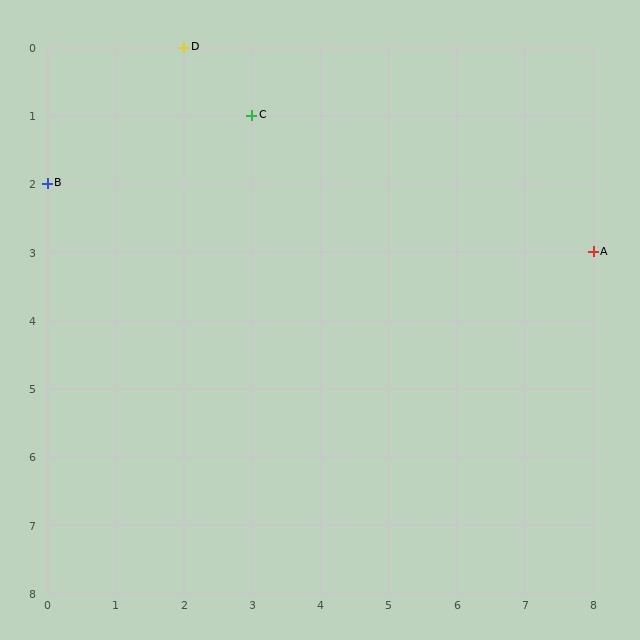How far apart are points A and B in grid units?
Points A and B are 8 columns and 1 row apart (about 8.1 grid units diagonally).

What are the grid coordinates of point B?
Point B is at grid coordinates (0, 2).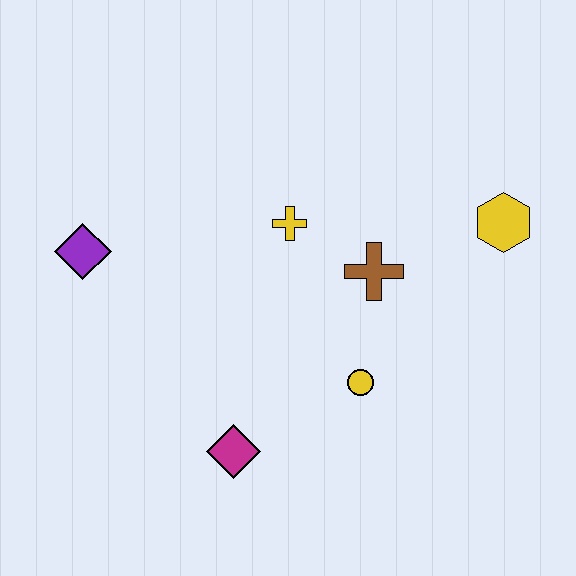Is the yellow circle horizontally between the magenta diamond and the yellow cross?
No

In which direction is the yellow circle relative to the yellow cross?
The yellow circle is below the yellow cross.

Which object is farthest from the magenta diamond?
The yellow hexagon is farthest from the magenta diamond.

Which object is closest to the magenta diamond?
The yellow circle is closest to the magenta diamond.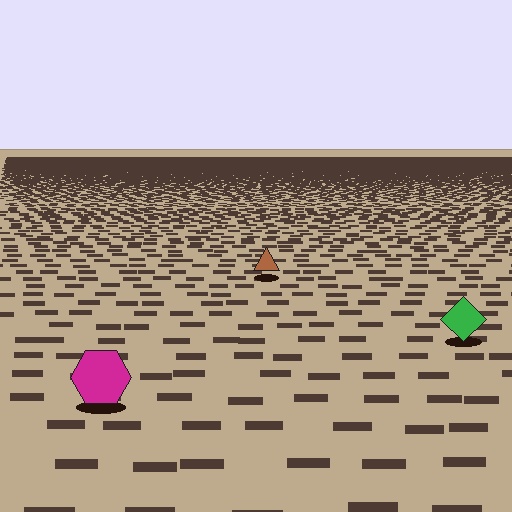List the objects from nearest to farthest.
From nearest to farthest: the magenta hexagon, the green diamond, the brown triangle.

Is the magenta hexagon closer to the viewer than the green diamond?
Yes. The magenta hexagon is closer — you can tell from the texture gradient: the ground texture is coarser near it.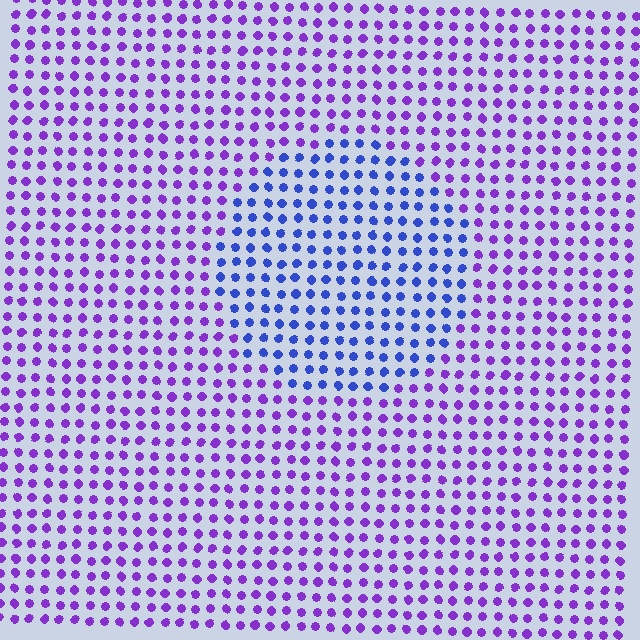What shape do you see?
I see a circle.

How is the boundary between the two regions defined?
The boundary is defined purely by a slight shift in hue (about 44 degrees). Spacing, size, and orientation are identical on both sides.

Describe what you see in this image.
The image is filled with small purple elements in a uniform arrangement. A circle-shaped region is visible where the elements are tinted to a slightly different hue, forming a subtle color boundary.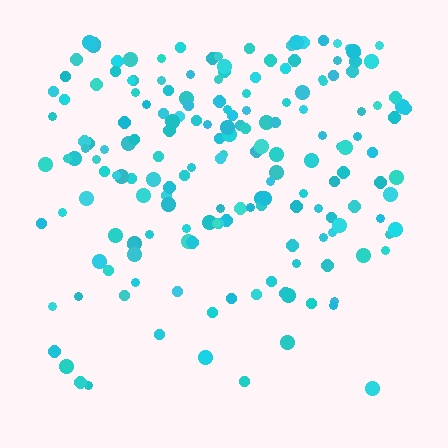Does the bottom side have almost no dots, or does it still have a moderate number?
Still a moderate number, just noticeably fewer than the top.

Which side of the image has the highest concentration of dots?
The top.